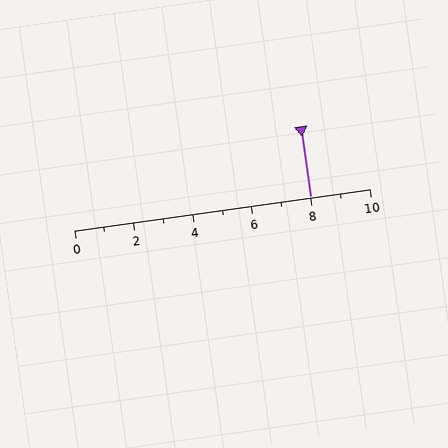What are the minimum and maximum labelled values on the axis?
The axis runs from 0 to 10.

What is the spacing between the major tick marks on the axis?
The major ticks are spaced 2 apart.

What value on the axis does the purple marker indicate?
The marker indicates approximately 8.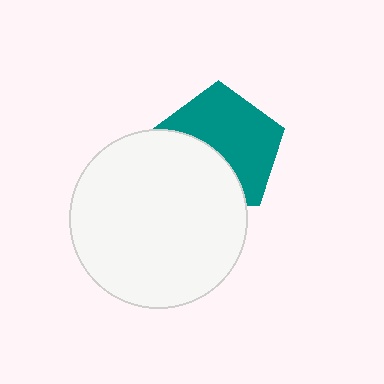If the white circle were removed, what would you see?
You would see the complete teal pentagon.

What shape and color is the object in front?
The object in front is a white circle.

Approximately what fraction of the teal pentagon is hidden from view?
Roughly 40% of the teal pentagon is hidden behind the white circle.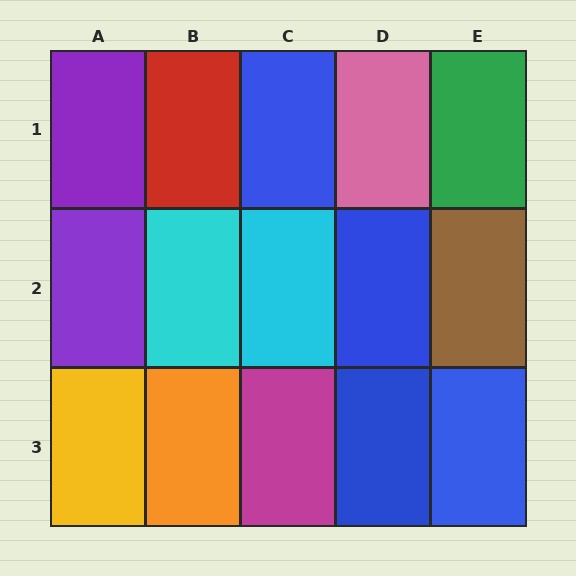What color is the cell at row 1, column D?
Pink.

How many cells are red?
1 cell is red.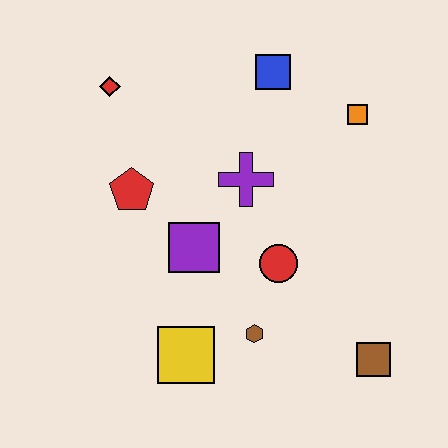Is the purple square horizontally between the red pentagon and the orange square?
Yes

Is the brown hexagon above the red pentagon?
No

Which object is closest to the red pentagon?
The purple square is closest to the red pentagon.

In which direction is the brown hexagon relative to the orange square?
The brown hexagon is below the orange square.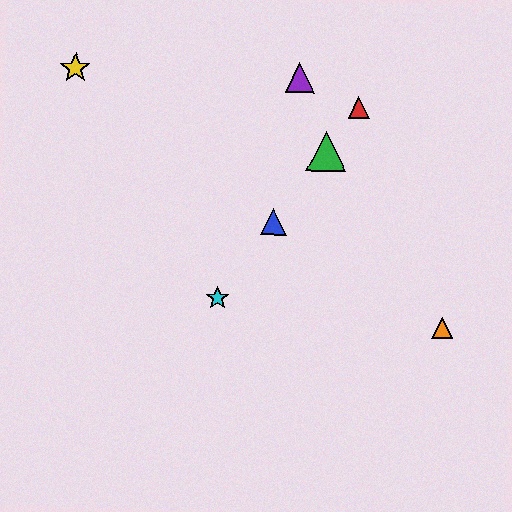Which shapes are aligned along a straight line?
The red triangle, the blue triangle, the green triangle, the cyan star are aligned along a straight line.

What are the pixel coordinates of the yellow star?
The yellow star is at (75, 68).